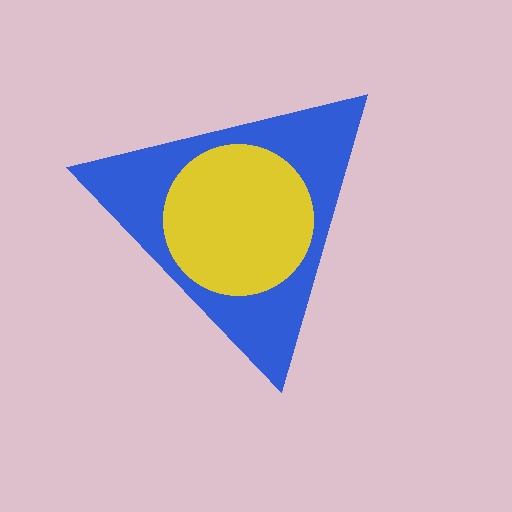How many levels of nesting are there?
2.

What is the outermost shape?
The blue triangle.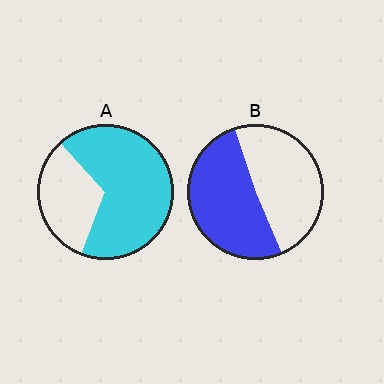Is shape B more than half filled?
Roughly half.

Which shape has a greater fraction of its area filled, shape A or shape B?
Shape A.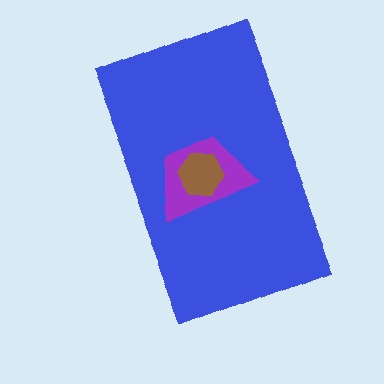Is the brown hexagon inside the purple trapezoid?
Yes.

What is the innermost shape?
The brown hexagon.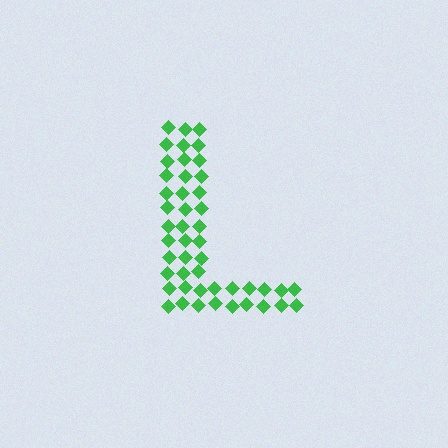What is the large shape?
The large shape is the letter L.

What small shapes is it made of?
It is made of small diamonds.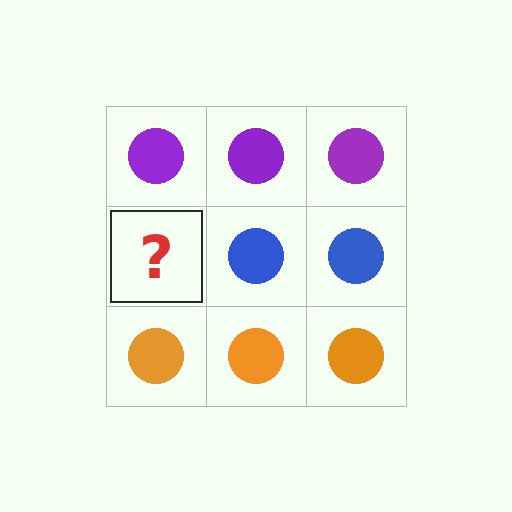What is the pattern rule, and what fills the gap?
The rule is that each row has a consistent color. The gap should be filled with a blue circle.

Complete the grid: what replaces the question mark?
The question mark should be replaced with a blue circle.